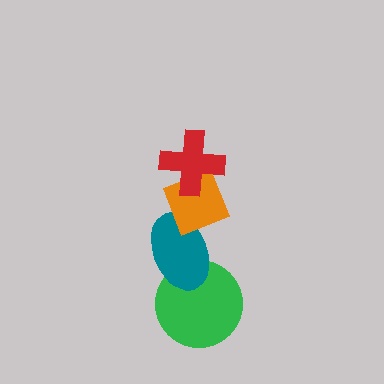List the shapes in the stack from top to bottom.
From top to bottom: the red cross, the orange diamond, the teal ellipse, the green circle.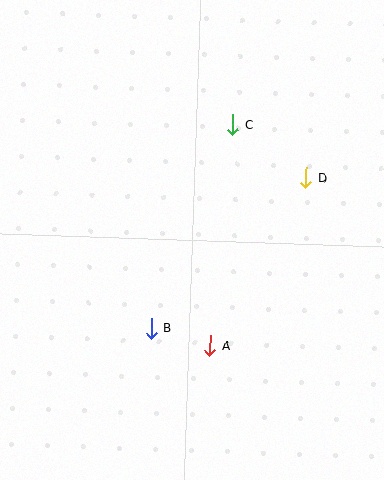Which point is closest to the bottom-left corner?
Point B is closest to the bottom-left corner.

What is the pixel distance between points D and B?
The distance between D and B is 216 pixels.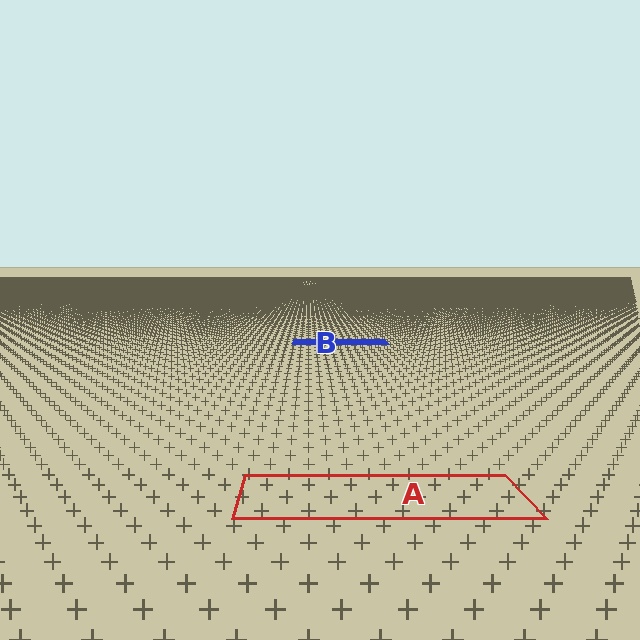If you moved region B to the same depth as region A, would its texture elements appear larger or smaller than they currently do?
They would appear larger. At a closer depth, the same texture elements are projected at a bigger on-screen size.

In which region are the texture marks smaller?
The texture marks are smaller in region B, because it is farther away.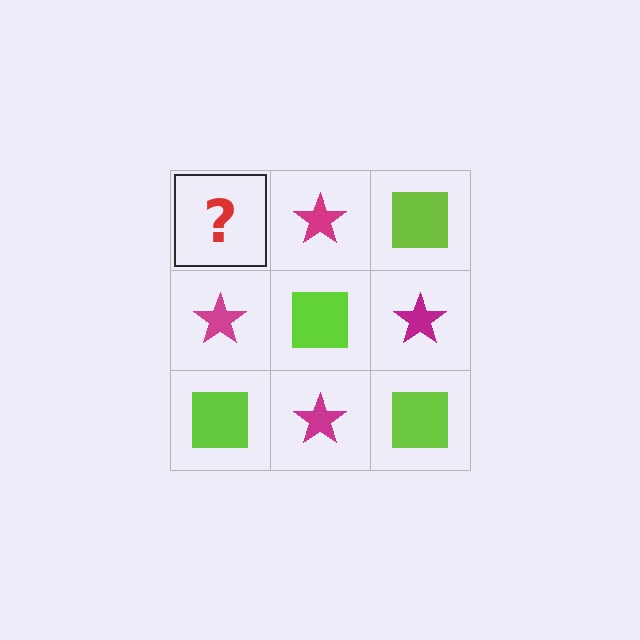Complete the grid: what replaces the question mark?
The question mark should be replaced with a lime square.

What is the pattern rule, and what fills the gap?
The rule is that it alternates lime square and magenta star in a checkerboard pattern. The gap should be filled with a lime square.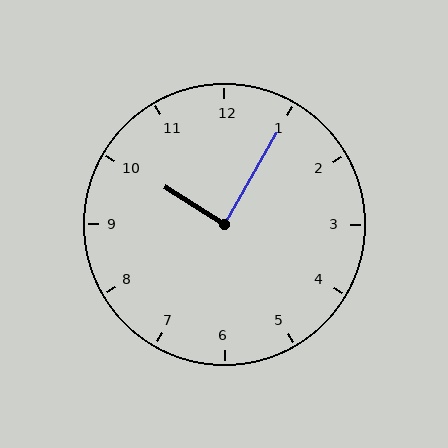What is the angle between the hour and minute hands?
Approximately 88 degrees.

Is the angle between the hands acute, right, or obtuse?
It is right.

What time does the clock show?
10:05.